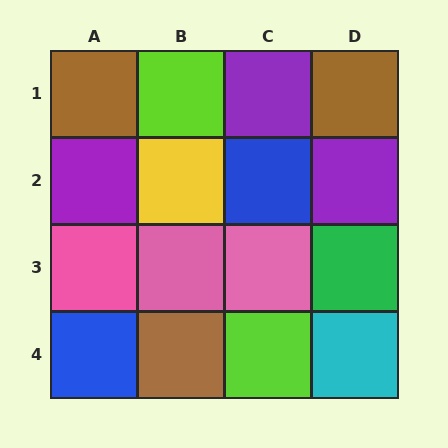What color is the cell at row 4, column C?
Lime.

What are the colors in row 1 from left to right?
Brown, lime, purple, brown.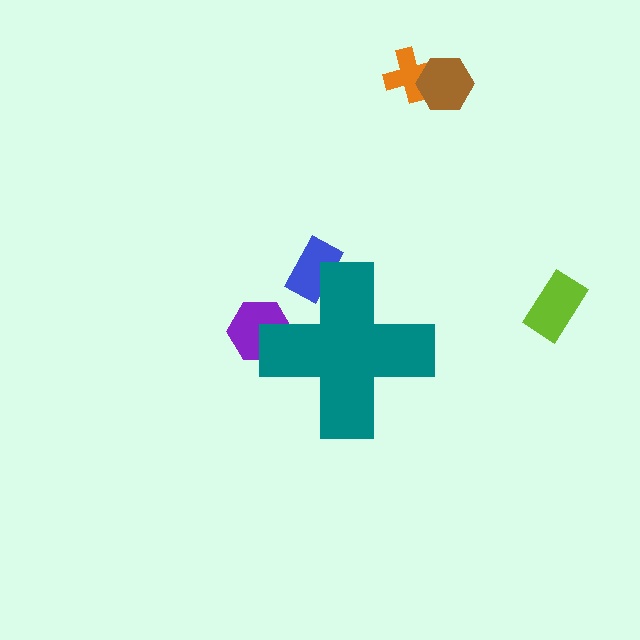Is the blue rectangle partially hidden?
Yes, the blue rectangle is partially hidden behind the teal cross.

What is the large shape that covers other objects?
A teal cross.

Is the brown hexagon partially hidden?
No, the brown hexagon is fully visible.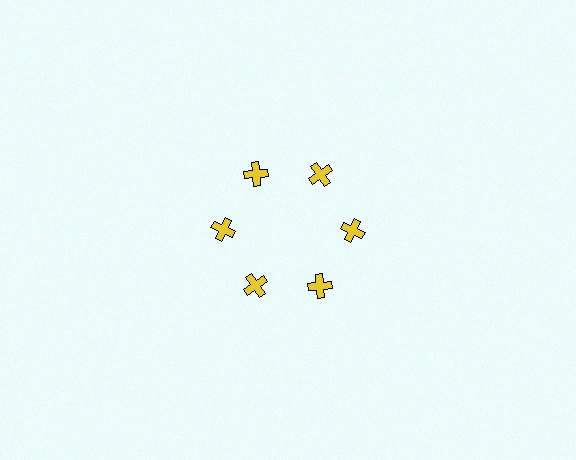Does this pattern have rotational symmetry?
Yes, this pattern has 6-fold rotational symmetry. It looks the same after rotating 60 degrees around the center.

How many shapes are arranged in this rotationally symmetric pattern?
There are 6 shapes, arranged in 6 groups of 1.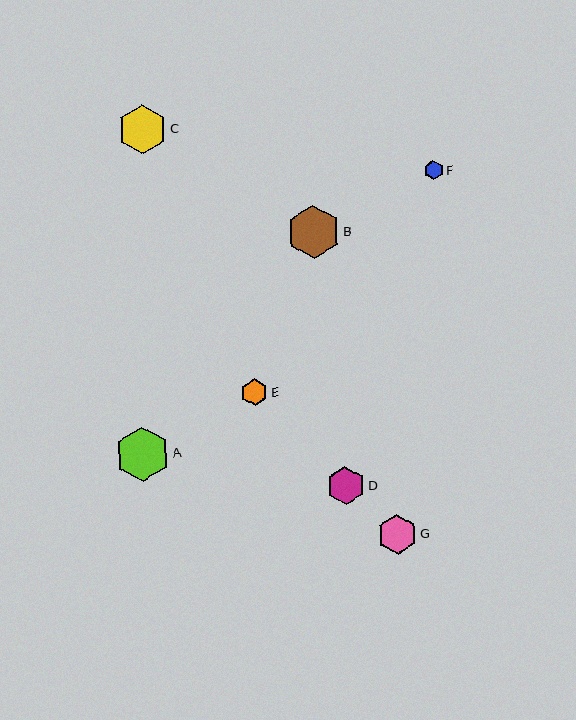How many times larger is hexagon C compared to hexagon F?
Hexagon C is approximately 2.5 times the size of hexagon F.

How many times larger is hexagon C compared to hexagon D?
Hexagon C is approximately 1.3 times the size of hexagon D.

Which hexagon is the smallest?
Hexagon F is the smallest with a size of approximately 19 pixels.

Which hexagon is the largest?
Hexagon A is the largest with a size of approximately 55 pixels.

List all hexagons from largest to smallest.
From largest to smallest: A, B, C, G, D, E, F.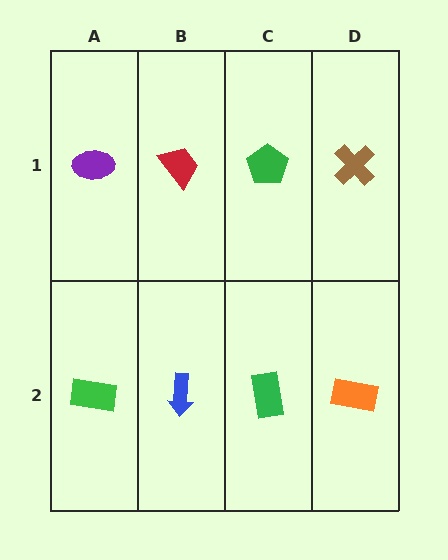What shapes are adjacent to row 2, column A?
A purple ellipse (row 1, column A), a blue arrow (row 2, column B).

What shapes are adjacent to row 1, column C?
A green rectangle (row 2, column C), a red trapezoid (row 1, column B), a brown cross (row 1, column D).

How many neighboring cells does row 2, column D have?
2.